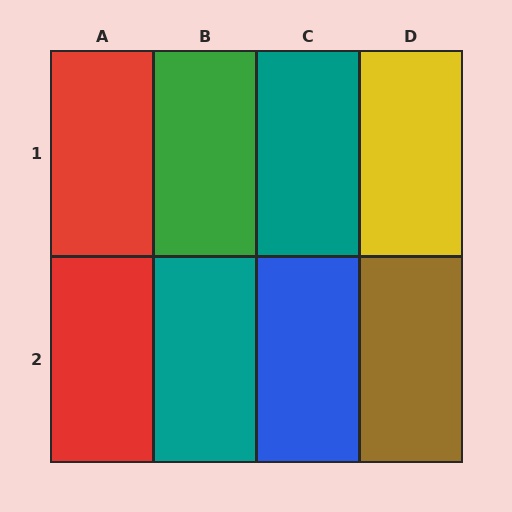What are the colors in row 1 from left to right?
Red, green, teal, yellow.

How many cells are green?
1 cell is green.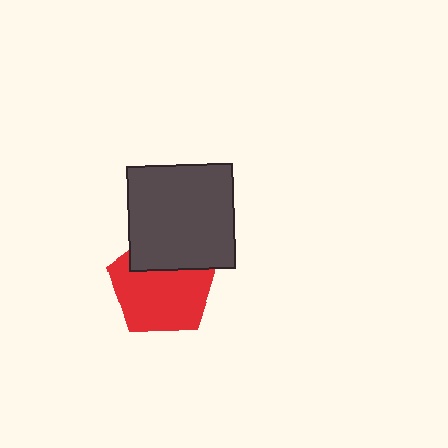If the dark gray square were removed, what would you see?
You would see the complete red pentagon.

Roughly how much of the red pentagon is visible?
Most of it is visible (roughly 68%).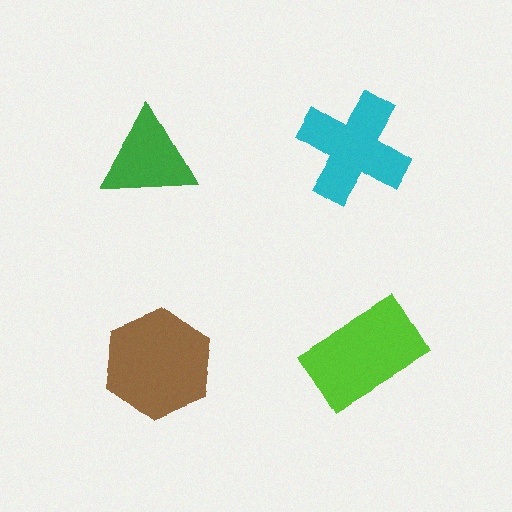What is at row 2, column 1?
A brown hexagon.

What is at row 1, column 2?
A cyan cross.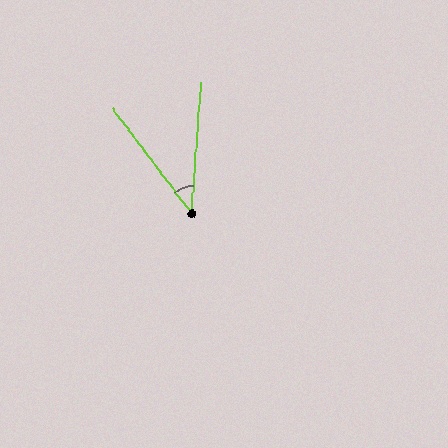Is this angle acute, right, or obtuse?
It is acute.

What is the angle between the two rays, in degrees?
Approximately 41 degrees.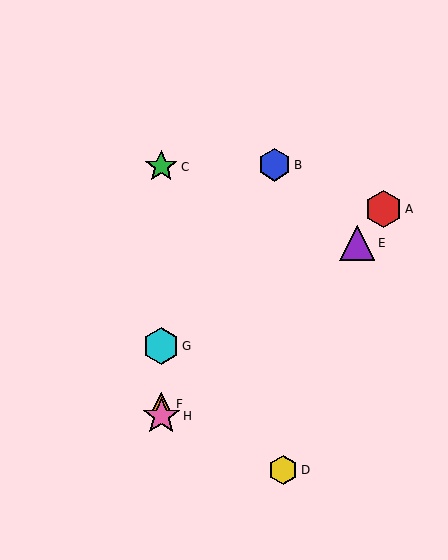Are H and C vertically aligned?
Yes, both are at x≈161.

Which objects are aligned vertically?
Objects C, F, G, H are aligned vertically.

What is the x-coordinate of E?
Object E is at x≈357.